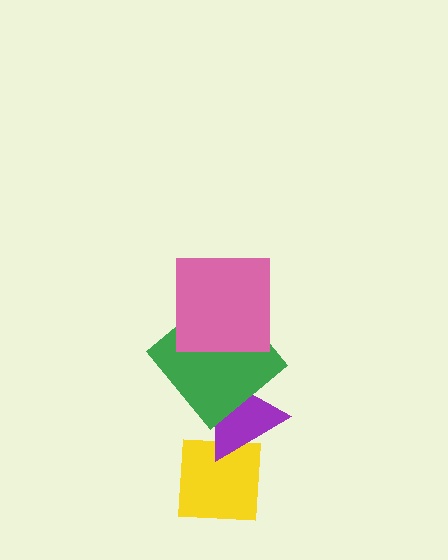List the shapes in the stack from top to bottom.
From top to bottom: the pink square, the green diamond, the purple triangle, the yellow square.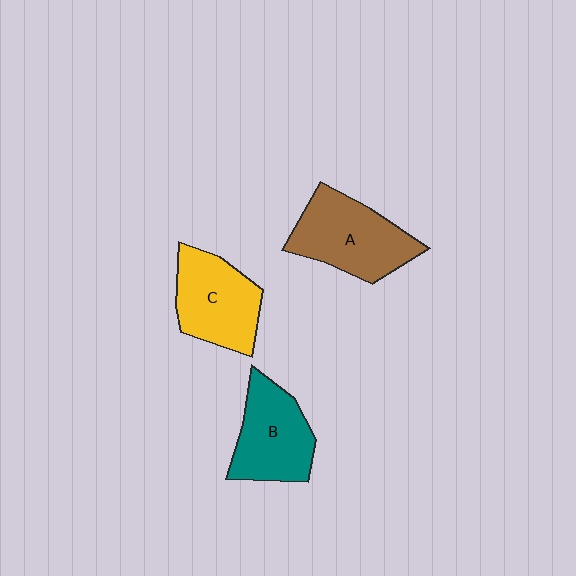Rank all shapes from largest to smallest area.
From largest to smallest: A (brown), C (yellow), B (teal).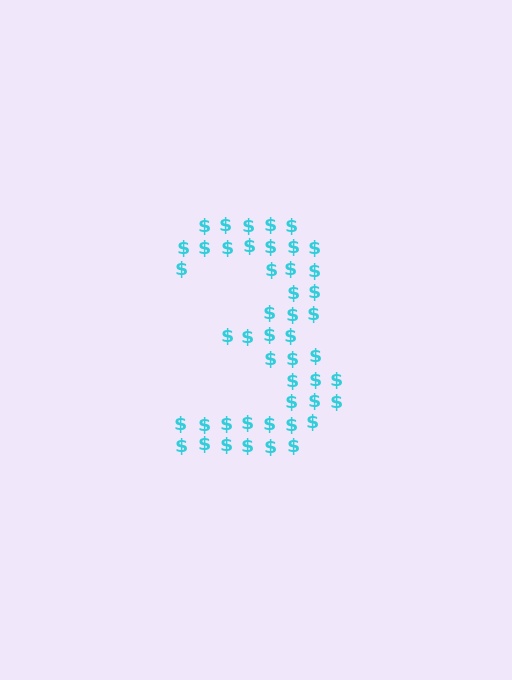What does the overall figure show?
The overall figure shows the digit 3.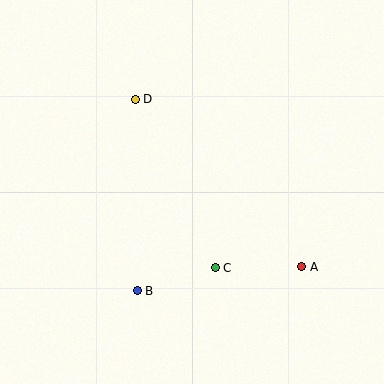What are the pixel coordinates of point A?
Point A is at (302, 267).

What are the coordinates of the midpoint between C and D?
The midpoint between C and D is at (175, 183).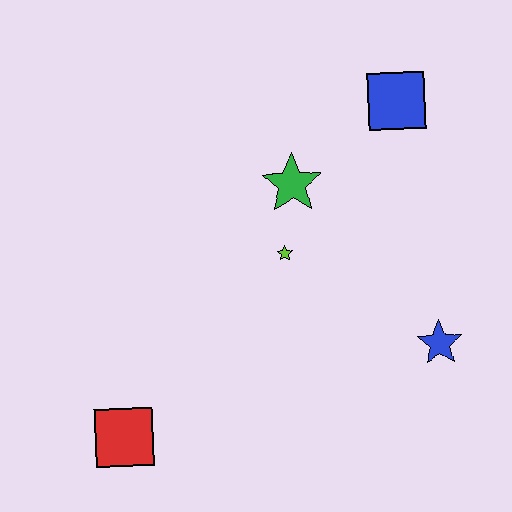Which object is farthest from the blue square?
The red square is farthest from the blue square.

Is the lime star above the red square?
Yes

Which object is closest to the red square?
The lime star is closest to the red square.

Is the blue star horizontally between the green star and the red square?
No